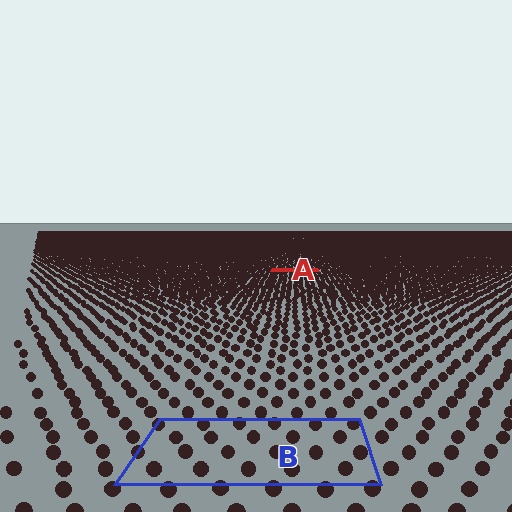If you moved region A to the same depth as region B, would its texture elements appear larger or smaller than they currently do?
They would appear larger. At a closer depth, the same texture elements are projected at a bigger on-screen size.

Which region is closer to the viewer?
Region B is closer. The texture elements there are larger and more spread out.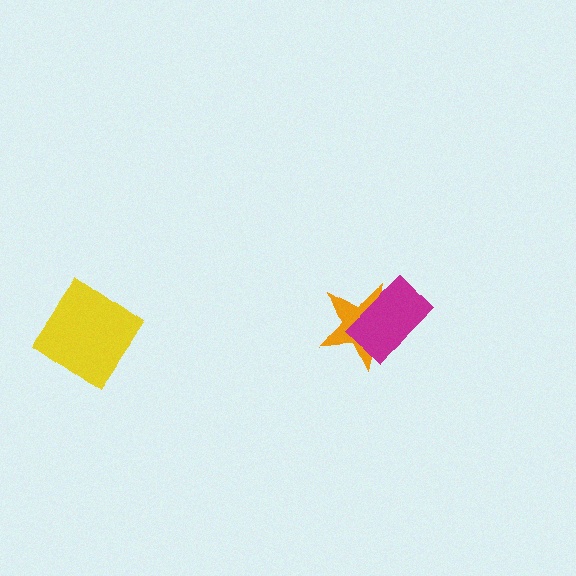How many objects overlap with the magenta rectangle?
1 object overlaps with the magenta rectangle.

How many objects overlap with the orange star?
1 object overlaps with the orange star.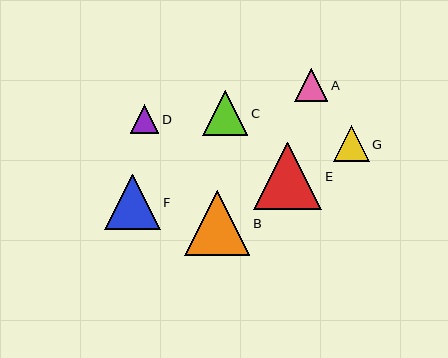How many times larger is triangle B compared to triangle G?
Triangle B is approximately 1.8 times the size of triangle G.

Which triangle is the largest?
Triangle E is the largest with a size of approximately 68 pixels.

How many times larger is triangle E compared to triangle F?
Triangle E is approximately 1.2 times the size of triangle F.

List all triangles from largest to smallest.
From largest to smallest: E, B, F, C, G, A, D.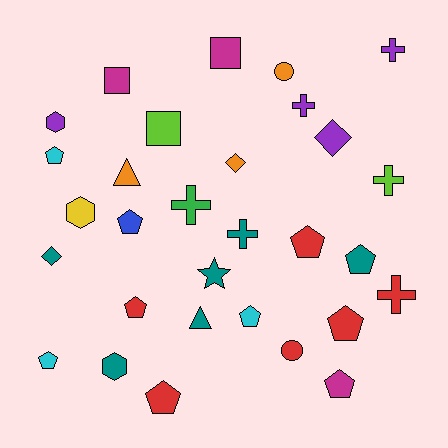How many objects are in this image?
There are 30 objects.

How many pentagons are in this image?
There are 10 pentagons.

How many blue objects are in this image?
There is 1 blue object.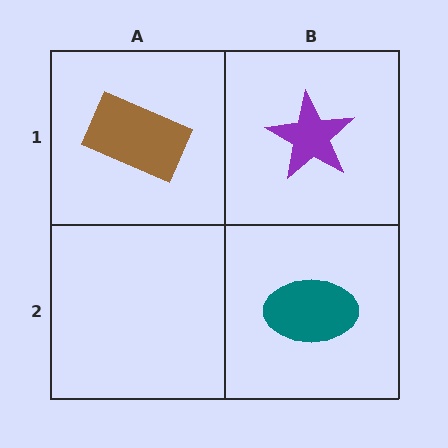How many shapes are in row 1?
2 shapes.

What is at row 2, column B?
A teal ellipse.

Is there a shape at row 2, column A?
No, that cell is empty.